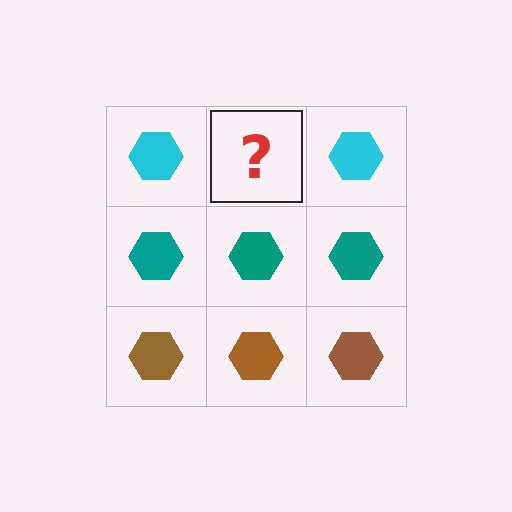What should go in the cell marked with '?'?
The missing cell should contain a cyan hexagon.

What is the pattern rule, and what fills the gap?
The rule is that each row has a consistent color. The gap should be filled with a cyan hexagon.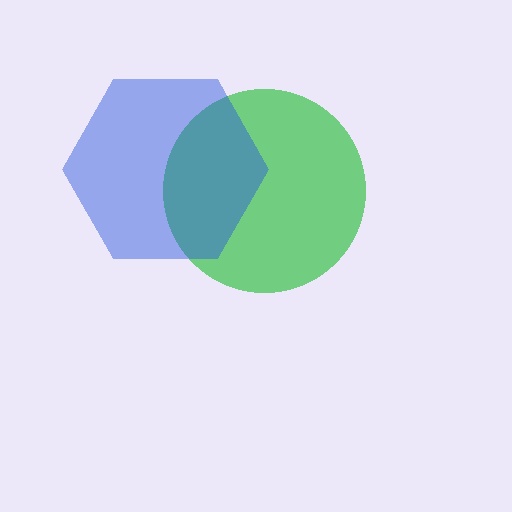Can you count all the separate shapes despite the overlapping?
Yes, there are 2 separate shapes.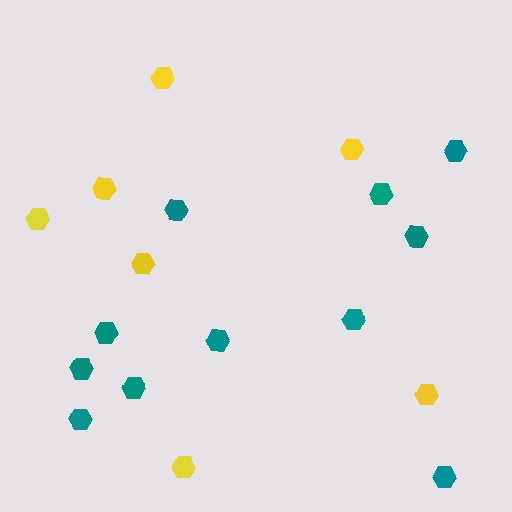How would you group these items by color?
There are 2 groups: one group of yellow hexagons (7) and one group of teal hexagons (11).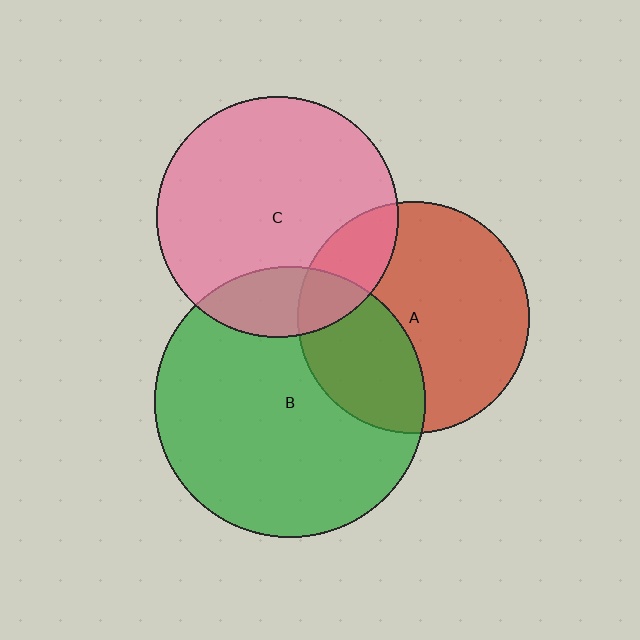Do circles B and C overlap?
Yes.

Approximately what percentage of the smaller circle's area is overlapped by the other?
Approximately 20%.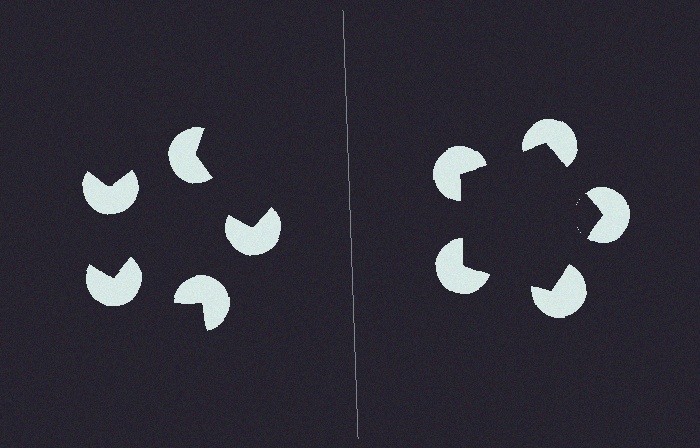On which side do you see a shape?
An illusory pentagon appears on the right side. On the left side the wedge cuts are rotated, so no coherent shape forms.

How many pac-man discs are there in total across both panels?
10 — 5 on each side.